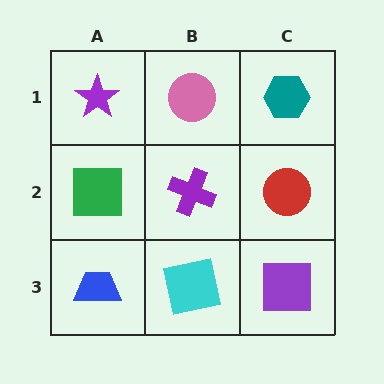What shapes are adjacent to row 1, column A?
A green square (row 2, column A), a pink circle (row 1, column B).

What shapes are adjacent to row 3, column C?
A red circle (row 2, column C), a cyan square (row 3, column B).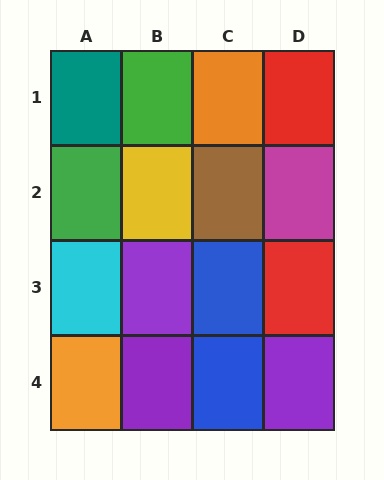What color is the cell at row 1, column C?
Orange.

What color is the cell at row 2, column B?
Yellow.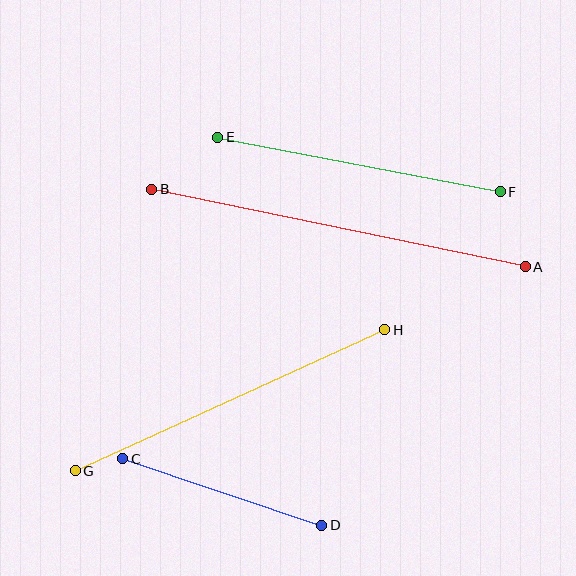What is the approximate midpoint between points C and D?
The midpoint is at approximately (222, 492) pixels.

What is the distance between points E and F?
The distance is approximately 288 pixels.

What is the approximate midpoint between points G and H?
The midpoint is at approximately (230, 400) pixels.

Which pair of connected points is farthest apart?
Points A and B are farthest apart.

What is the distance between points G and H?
The distance is approximately 340 pixels.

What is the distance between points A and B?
The distance is approximately 382 pixels.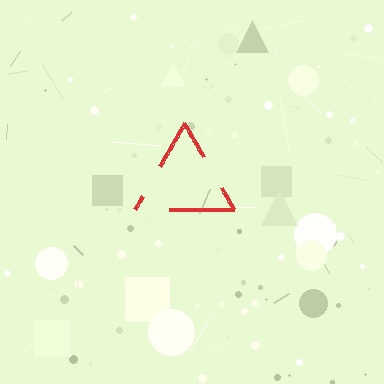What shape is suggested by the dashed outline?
The dashed outline suggests a triangle.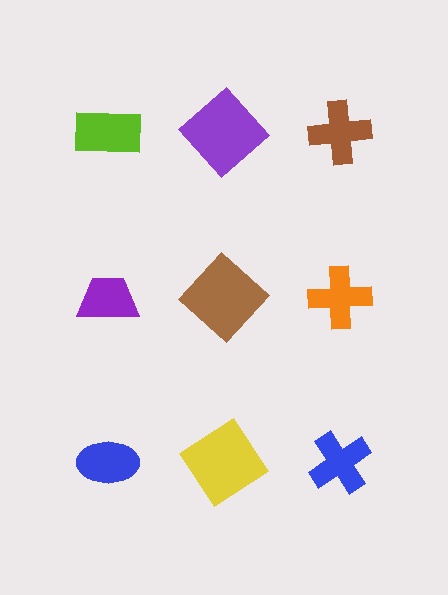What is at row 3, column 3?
A blue cross.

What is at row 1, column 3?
A brown cross.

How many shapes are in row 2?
3 shapes.